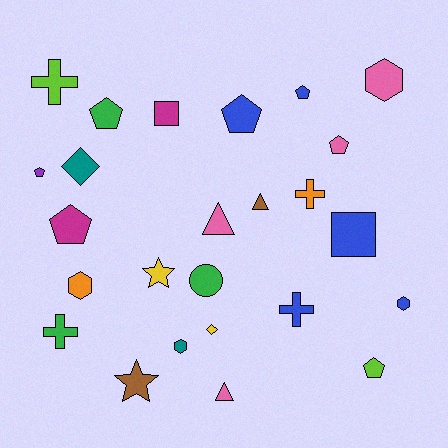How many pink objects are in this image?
There are 4 pink objects.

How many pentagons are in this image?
There are 7 pentagons.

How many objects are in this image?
There are 25 objects.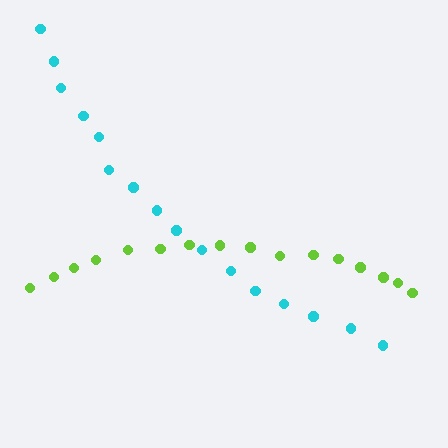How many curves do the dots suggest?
There are 2 distinct paths.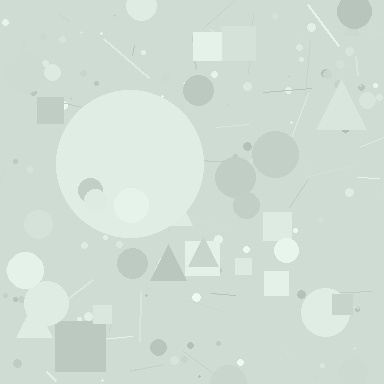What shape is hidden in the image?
A circle is hidden in the image.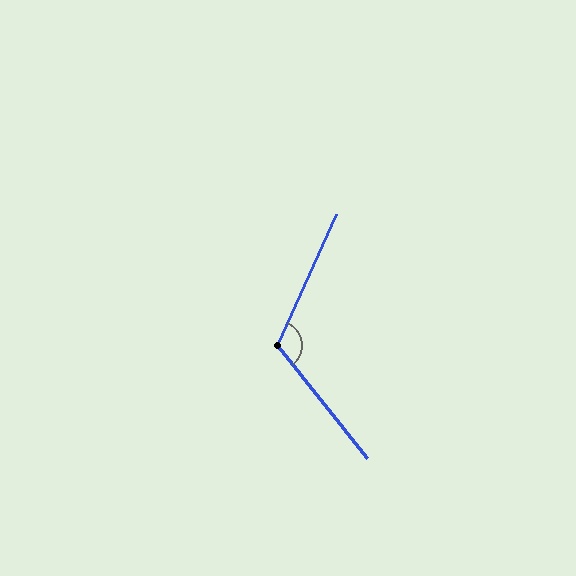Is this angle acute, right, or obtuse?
It is obtuse.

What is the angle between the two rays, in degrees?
Approximately 117 degrees.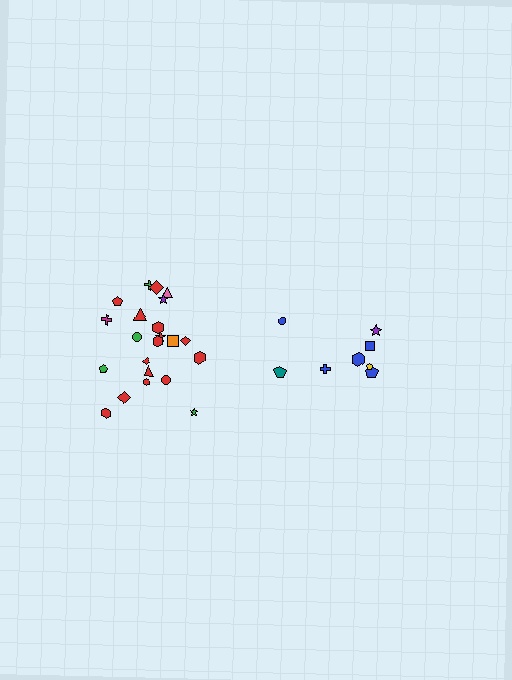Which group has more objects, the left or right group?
The left group.